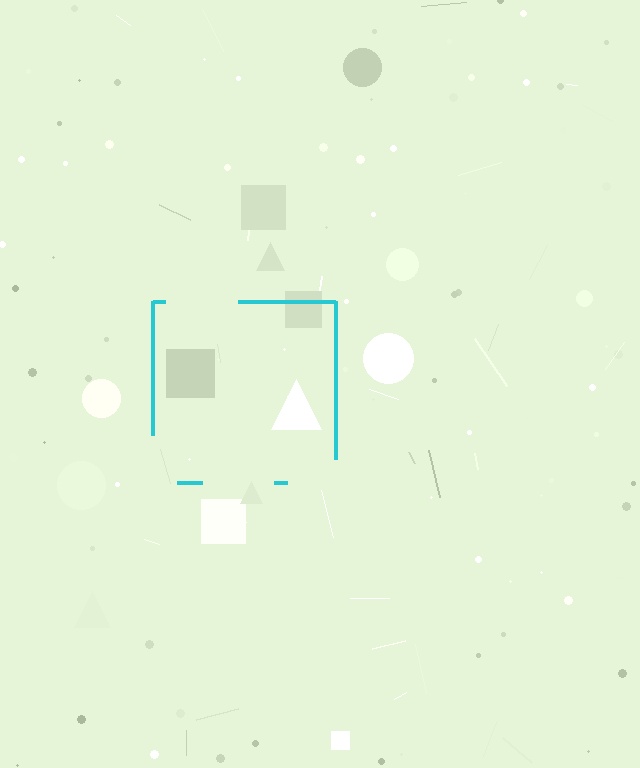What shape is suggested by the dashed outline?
The dashed outline suggests a square.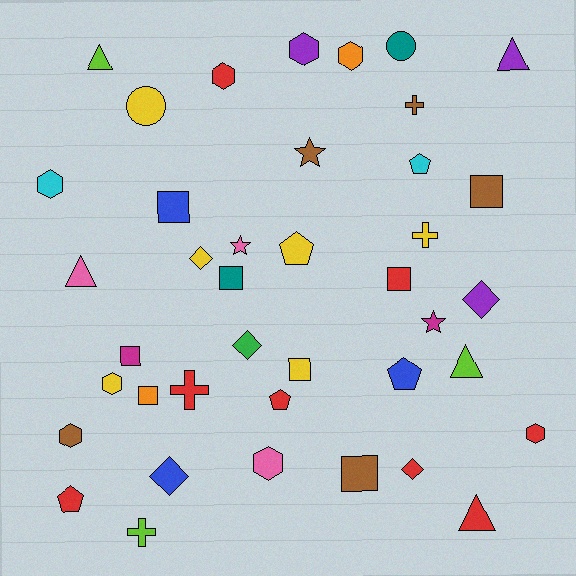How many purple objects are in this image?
There are 3 purple objects.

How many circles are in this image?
There are 2 circles.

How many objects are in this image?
There are 40 objects.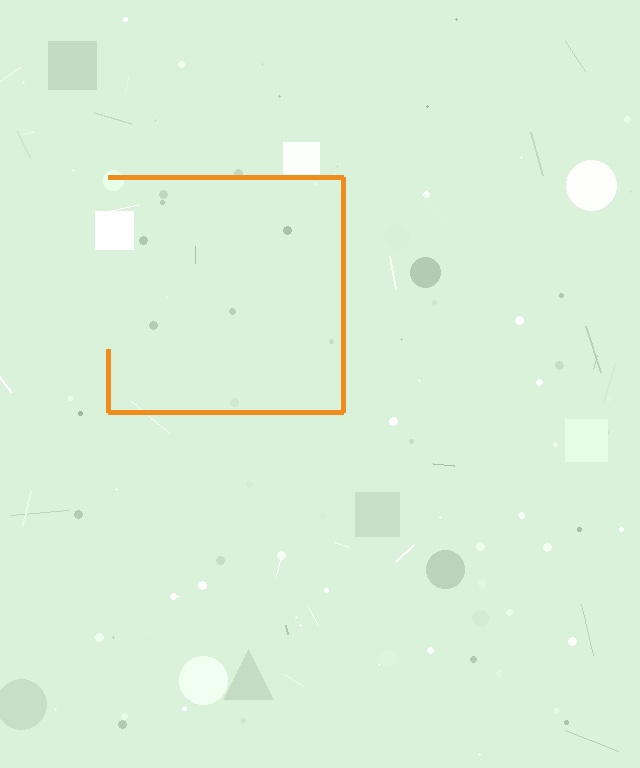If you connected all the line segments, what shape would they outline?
They would outline a square.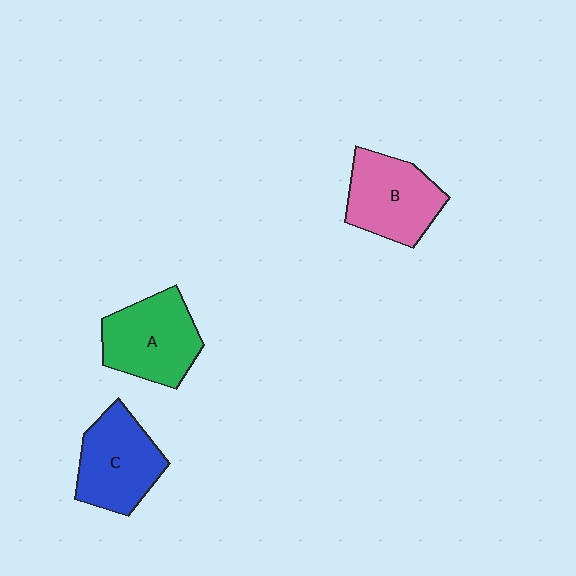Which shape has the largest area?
Shape A (green).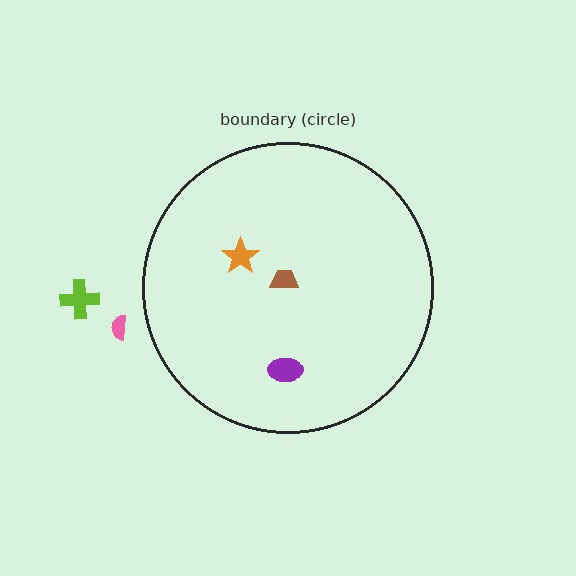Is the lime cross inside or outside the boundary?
Outside.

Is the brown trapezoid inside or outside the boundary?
Inside.